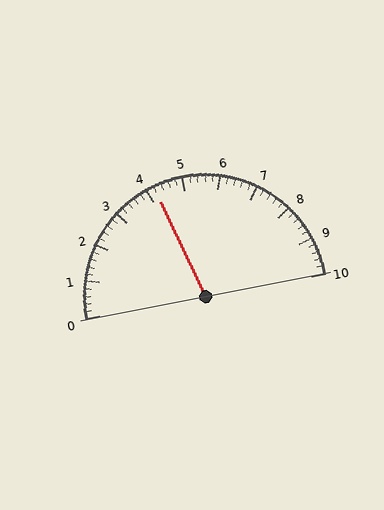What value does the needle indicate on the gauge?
The needle indicates approximately 4.2.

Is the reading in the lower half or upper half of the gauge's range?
The reading is in the lower half of the range (0 to 10).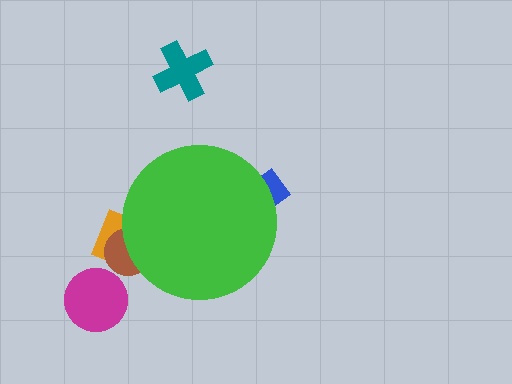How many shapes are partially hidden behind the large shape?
3 shapes are partially hidden.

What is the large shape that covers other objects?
A green circle.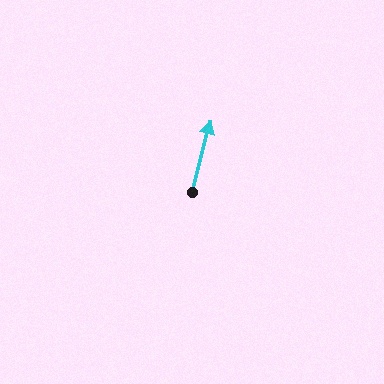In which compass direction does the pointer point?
North.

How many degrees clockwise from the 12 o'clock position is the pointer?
Approximately 14 degrees.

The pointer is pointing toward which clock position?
Roughly 12 o'clock.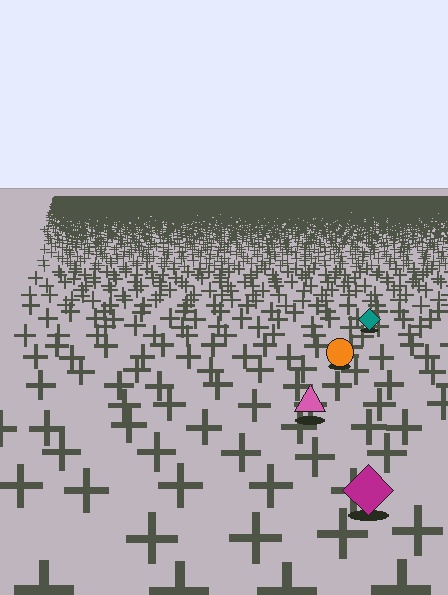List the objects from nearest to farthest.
From nearest to farthest: the magenta diamond, the pink triangle, the orange circle, the teal diamond.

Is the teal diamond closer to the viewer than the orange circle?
No. The orange circle is closer — you can tell from the texture gradient: the ground texture is coarser near it.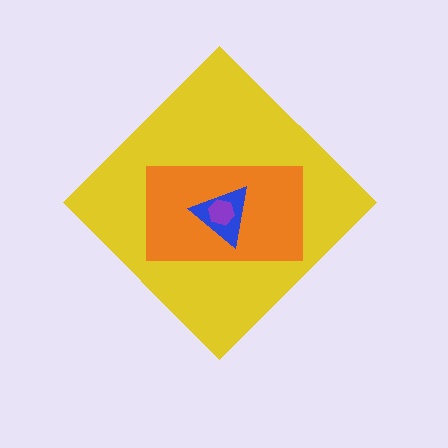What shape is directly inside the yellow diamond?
The orange rectangle.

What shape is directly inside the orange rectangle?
The blue triangle.